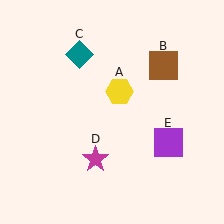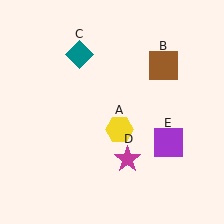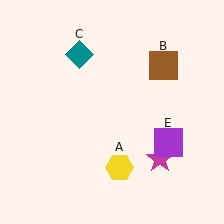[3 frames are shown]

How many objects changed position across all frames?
2 objects changed position: yellow hexagon (object A), magenta star (object D).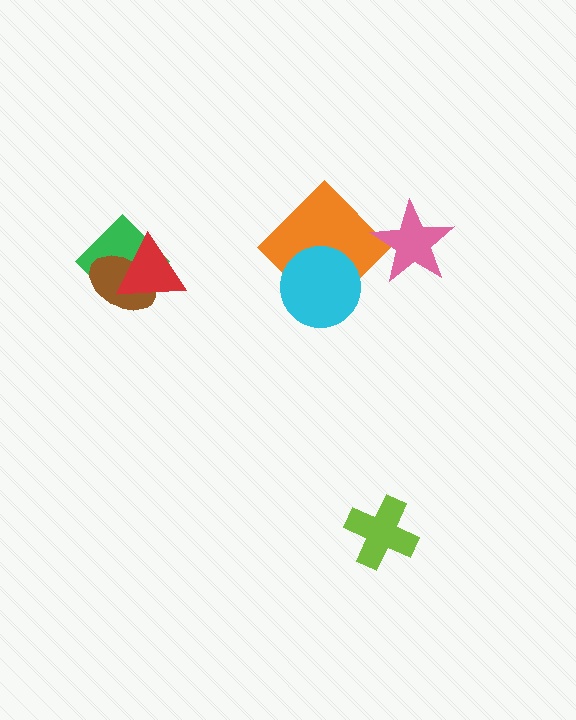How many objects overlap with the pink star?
0 objects overlap with the pink star.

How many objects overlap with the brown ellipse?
2 objects overlap with the brown ellipse.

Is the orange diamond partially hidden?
Yes, it is partially covered by another shape.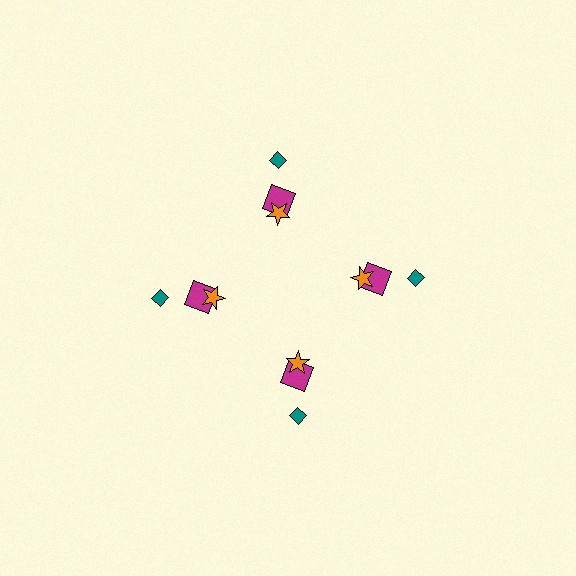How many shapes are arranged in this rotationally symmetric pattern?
There are 12 shapes, arranged in 4 groups of 3.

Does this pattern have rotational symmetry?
Yes, this pattern has 4-fold rotational symmetry. It looks the same after rotating 90 degrees around the center.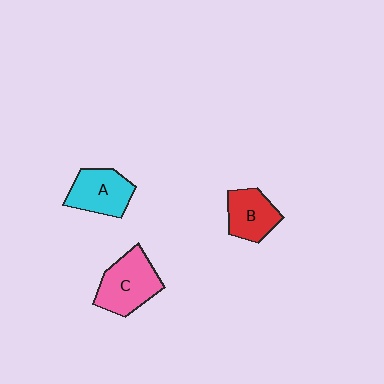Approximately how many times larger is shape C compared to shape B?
Approximately 1.3 times.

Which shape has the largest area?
Shape C (pink).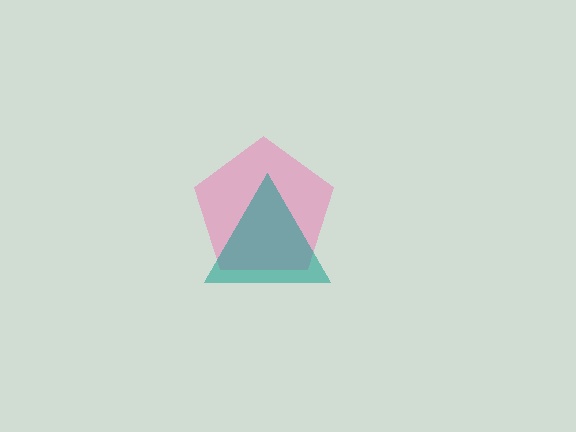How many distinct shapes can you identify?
There are 2 distinct shapes: a pink pentagon, a teal triangle.